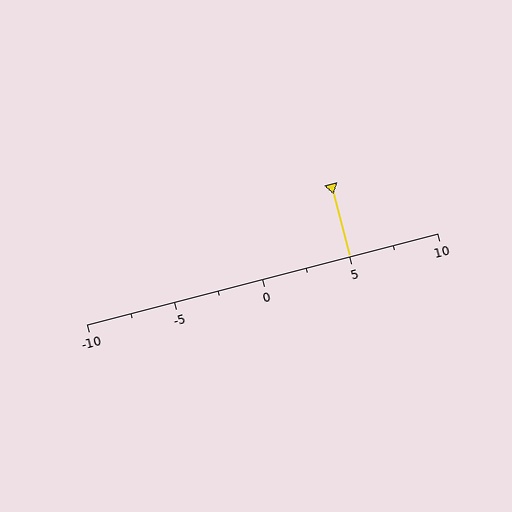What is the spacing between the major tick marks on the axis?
The major ticks are spaced 5 apart.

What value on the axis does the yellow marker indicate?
The marker indicates approximately 5.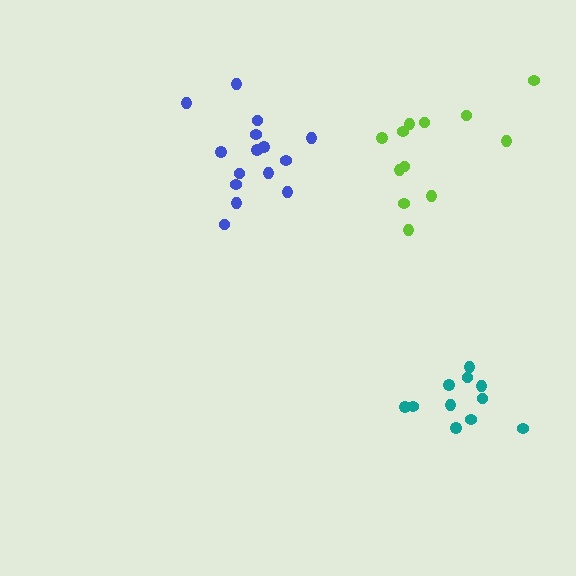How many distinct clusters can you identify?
There are 3 distinct clusters.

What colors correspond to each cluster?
The clusters are colored: blue, teal, lime.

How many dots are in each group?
Group 1: 15 dots, Group 2: 11 dots, Group 3: 12 dots (38 total).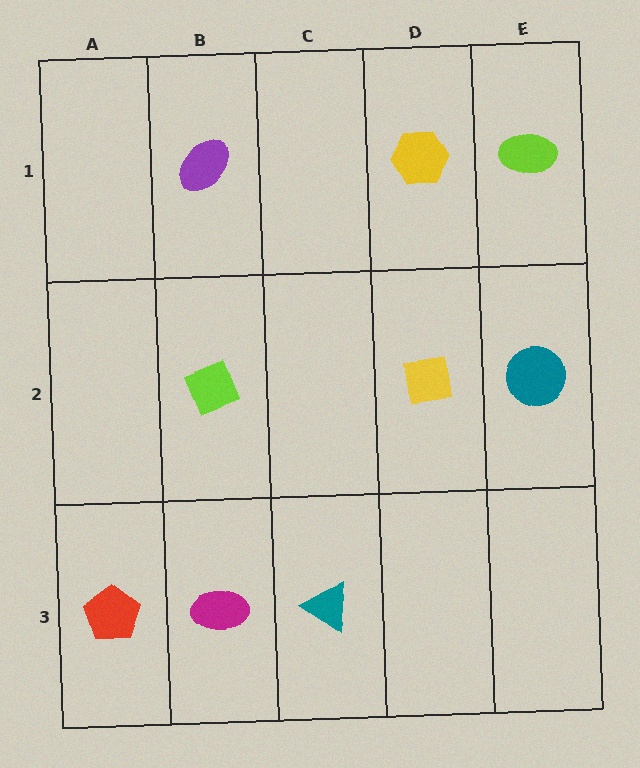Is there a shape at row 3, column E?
No, that cell is empty.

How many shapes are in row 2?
3 shapes.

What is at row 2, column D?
A yellow square.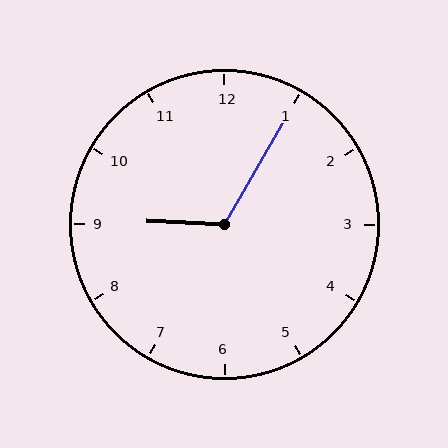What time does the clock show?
9:05.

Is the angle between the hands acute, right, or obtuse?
It is obtuse.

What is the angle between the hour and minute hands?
Approximately 118 degrees.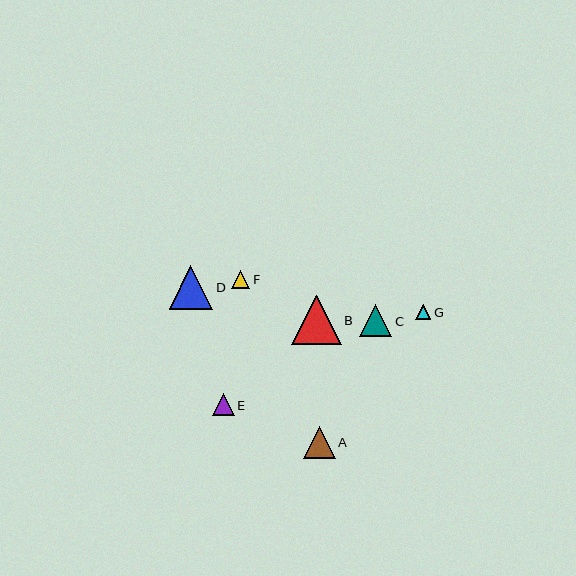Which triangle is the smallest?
Triangle G is the smallest with a size of approximately 15 pixels.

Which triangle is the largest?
Triangle B is the largest with a size of approximately 49 pixels.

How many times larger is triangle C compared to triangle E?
Triangle C is approximately 1.4 times the size of triangle E.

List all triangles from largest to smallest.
From largest to smallest: B, D, C, A, E, F, G.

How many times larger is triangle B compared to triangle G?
Triangle B is approximately 3.2 times the size of triangle G.